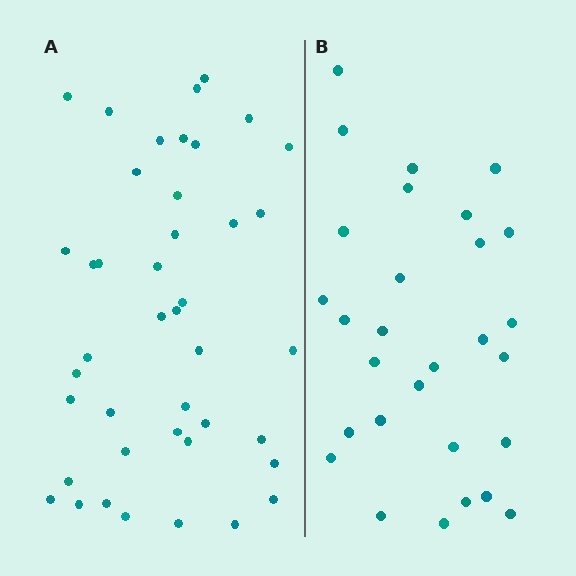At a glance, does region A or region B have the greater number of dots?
Region A (the left region) has more dots.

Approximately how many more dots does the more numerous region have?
Region A has approximately 15 more dots than region B.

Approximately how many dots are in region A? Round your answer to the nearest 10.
About 40 dots. (The exact count is 42, which rounds to 40.)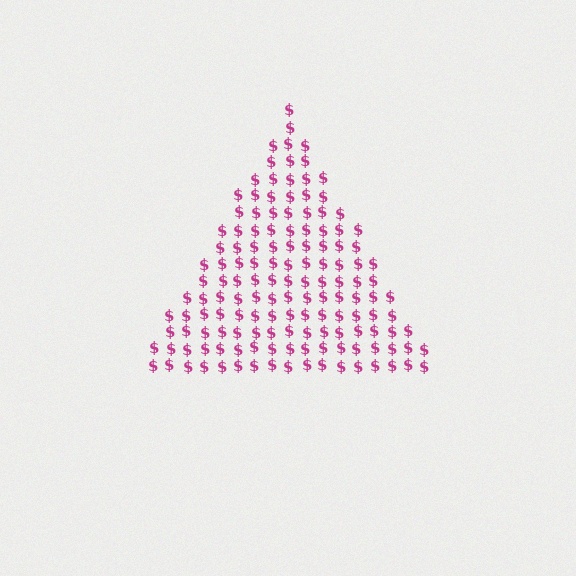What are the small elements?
The small elements are dollar signs.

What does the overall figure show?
The overall figure shows a triangle.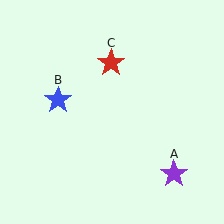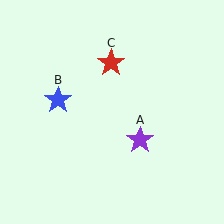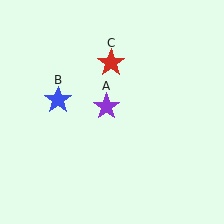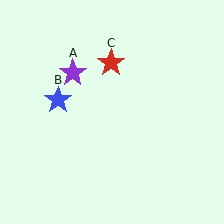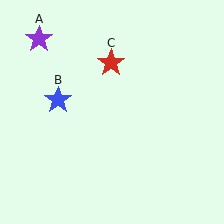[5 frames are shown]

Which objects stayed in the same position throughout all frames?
Blue star (object B) and red star (object C) remained stationary.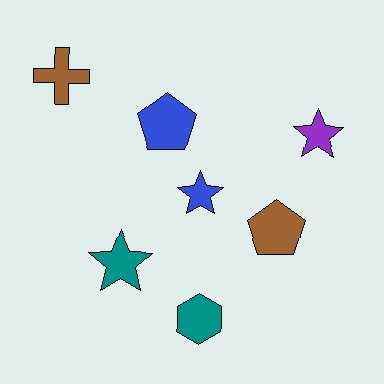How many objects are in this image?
There are 7 objects.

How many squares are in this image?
There are no squares.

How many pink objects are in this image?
There are no pink objects.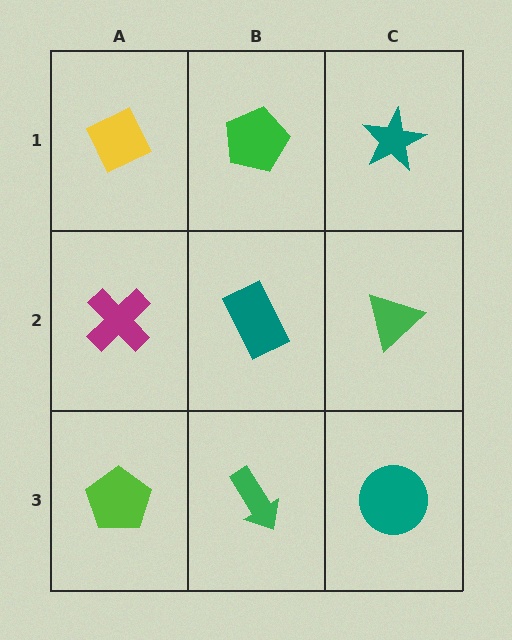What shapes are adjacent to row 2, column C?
A teal star (row 1, column C), a teal circle (row 3, column C), a teal rectangle (row 2, column B).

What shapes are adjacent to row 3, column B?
A teal rectangle (row 2, column B), a lime pentagon (row 3, column A), a teal circle (row 3, column C).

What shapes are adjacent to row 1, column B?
A teal rectangle (row 2, column B), a yellow diamond (row 1, column A), a teal star (row 1, column C).